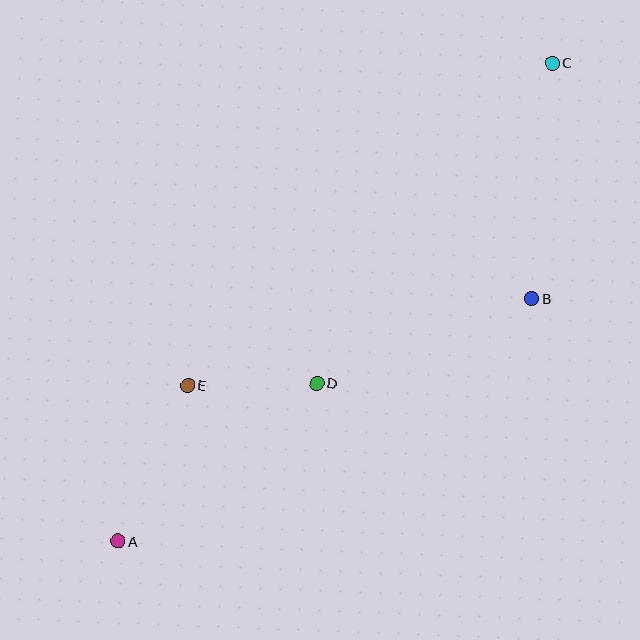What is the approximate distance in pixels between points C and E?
The distance between C and E is approximately 487 pixels.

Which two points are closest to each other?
Points D and E are closest to each other.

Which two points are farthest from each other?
Points A and C are farthest from each other.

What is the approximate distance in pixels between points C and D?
The distance between C and D is approximately 397 pixels.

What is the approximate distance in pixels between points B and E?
The distance between B and E is approximately 355 pixels.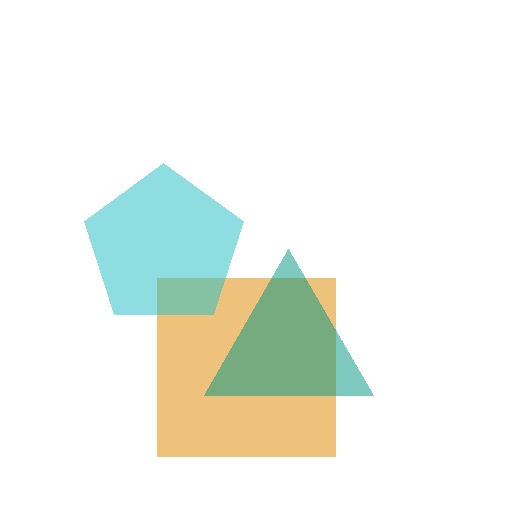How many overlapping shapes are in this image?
There are 3 overlapping shapes in the image.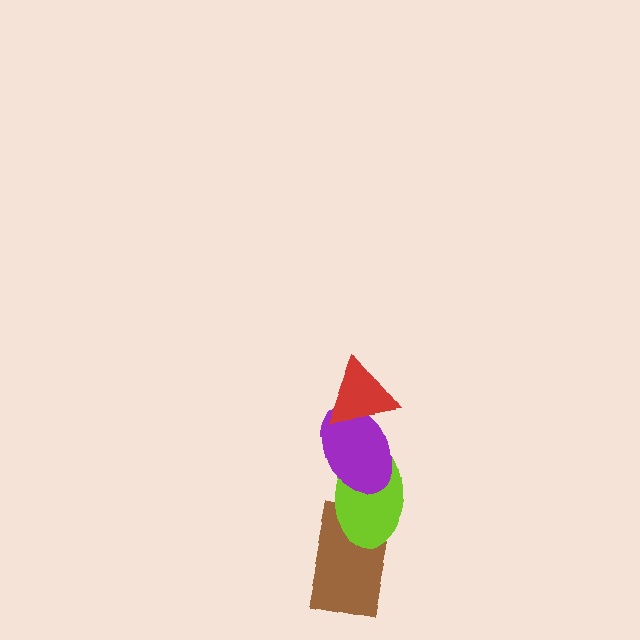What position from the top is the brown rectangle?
The brown rectangle is 4th from the top.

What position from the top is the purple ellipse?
The purple ellipse is 2nd from the top.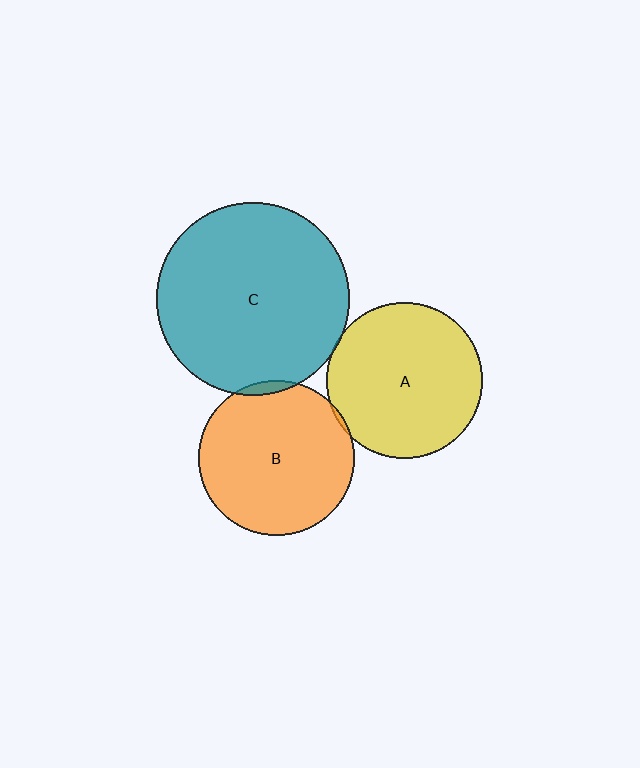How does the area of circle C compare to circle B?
Approximately 1.5 times.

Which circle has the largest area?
Circle C (teal).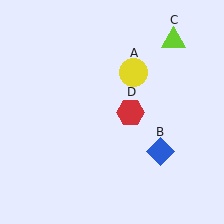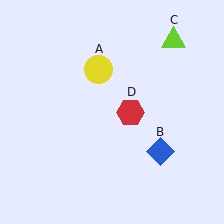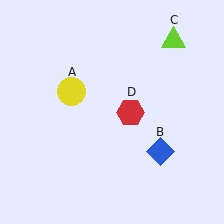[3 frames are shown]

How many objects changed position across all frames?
1 object changed position: yellow circle (object A).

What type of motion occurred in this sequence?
The yellow circle (object A) rotated counterclockwise around the center of the scene.